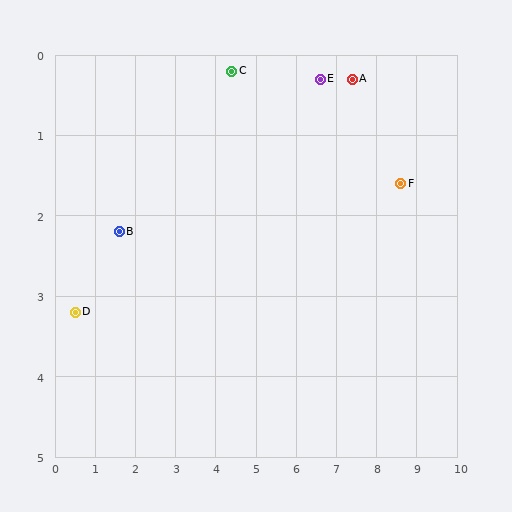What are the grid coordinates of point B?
Point B is at approximately (1.6, 2.2).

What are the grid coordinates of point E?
Point E is at approximately (6.6, 0.3).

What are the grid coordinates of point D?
Point D is at approximately (0.5, 3.2).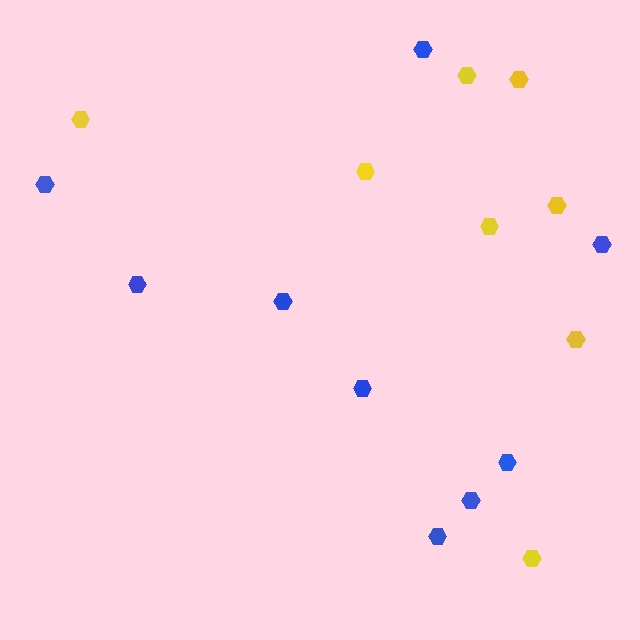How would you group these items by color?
There are 2 groups: one group of blue hexagons (9) and one group of yellow hexagons (8).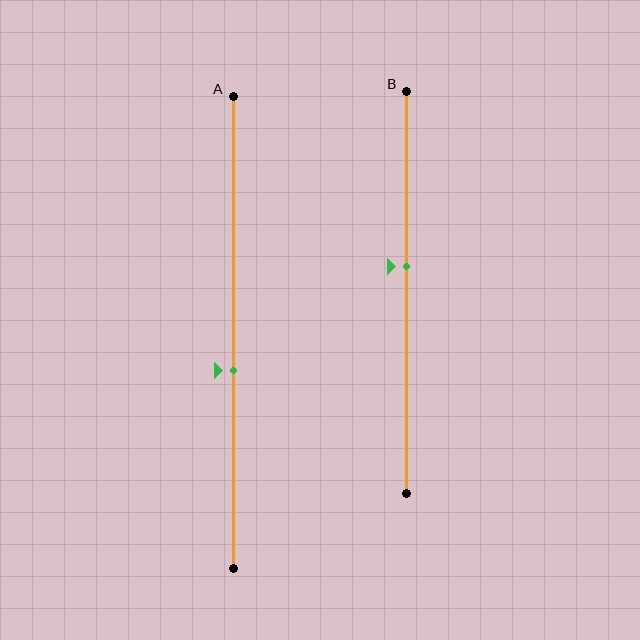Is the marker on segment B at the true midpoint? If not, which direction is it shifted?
No, the marker on segment B is shifted upward by about 6% of the segment length.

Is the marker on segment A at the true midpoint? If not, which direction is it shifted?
No, the marker on segment A is shifted downward by about 8% of the segment length.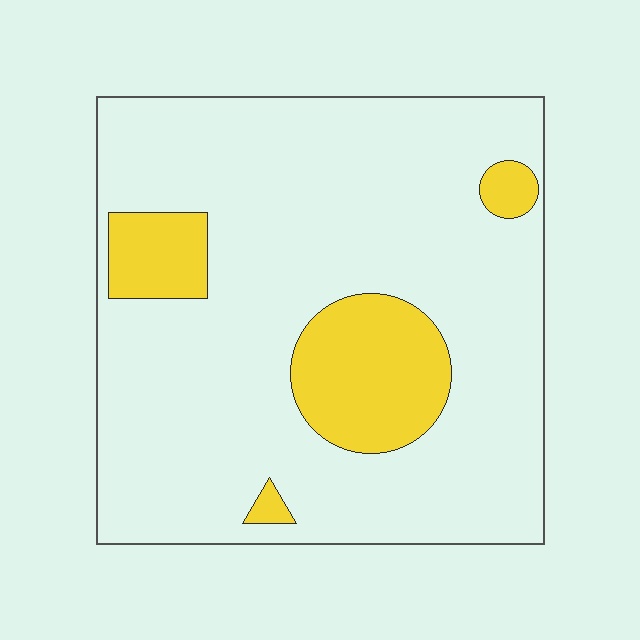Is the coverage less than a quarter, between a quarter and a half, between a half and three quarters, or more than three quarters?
Less than a quarter.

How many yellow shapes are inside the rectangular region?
4.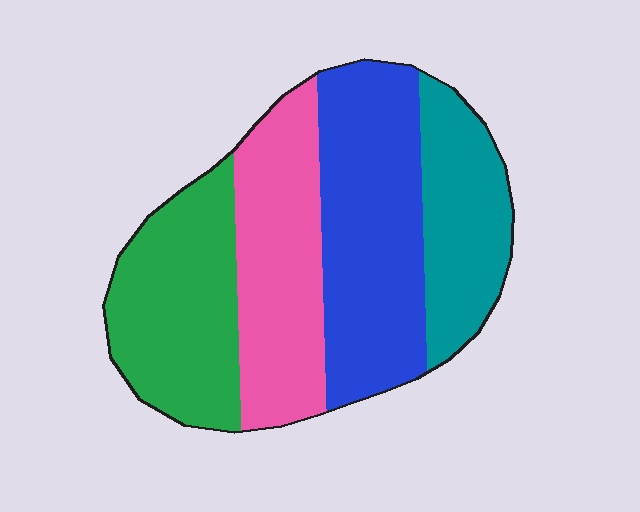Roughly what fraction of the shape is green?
Green covers around 25% of the shape.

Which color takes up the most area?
Blue, at roughly 30%.